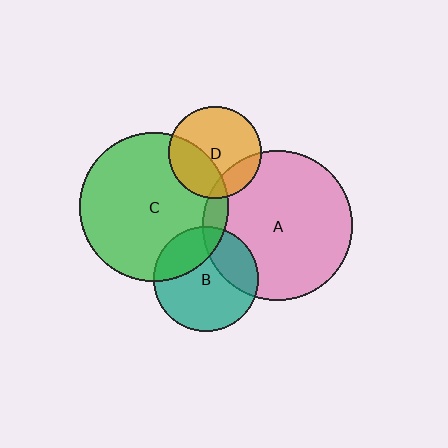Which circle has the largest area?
Circle A (pink).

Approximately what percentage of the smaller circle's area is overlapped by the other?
Approximately 25%.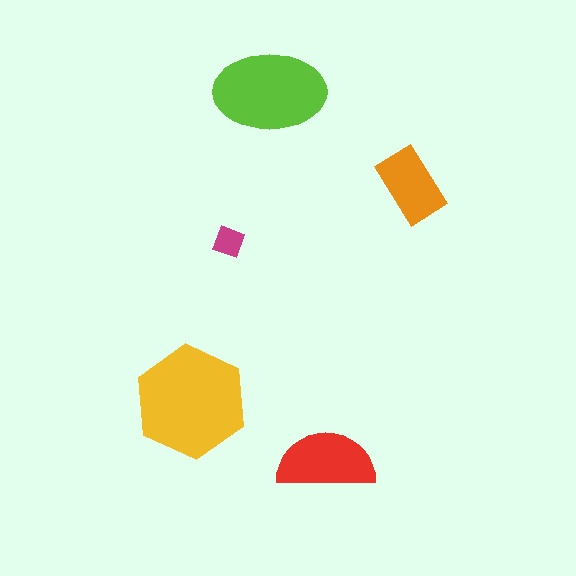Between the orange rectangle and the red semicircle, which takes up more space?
The red semicircle.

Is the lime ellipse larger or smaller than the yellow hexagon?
Smaller.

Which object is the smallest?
The magenta diamond.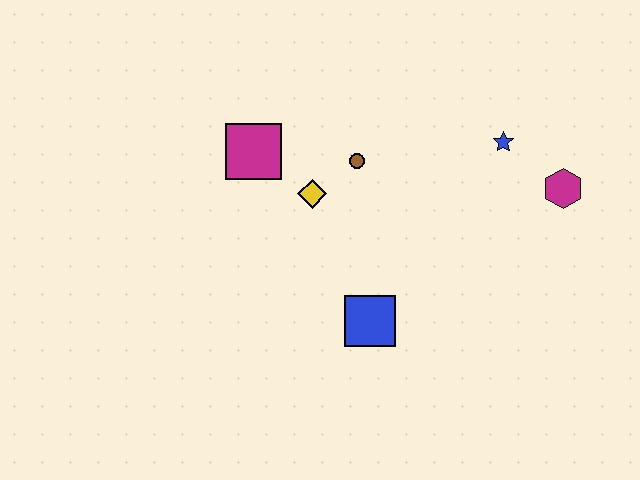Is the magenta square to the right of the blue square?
No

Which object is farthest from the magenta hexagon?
The magenta square is farthest from the magenta hexagon.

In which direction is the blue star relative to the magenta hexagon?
The blue star is to the left of the magenta hexagon.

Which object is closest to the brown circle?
The yellow diamond is closest to the brown circle.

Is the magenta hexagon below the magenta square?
Yes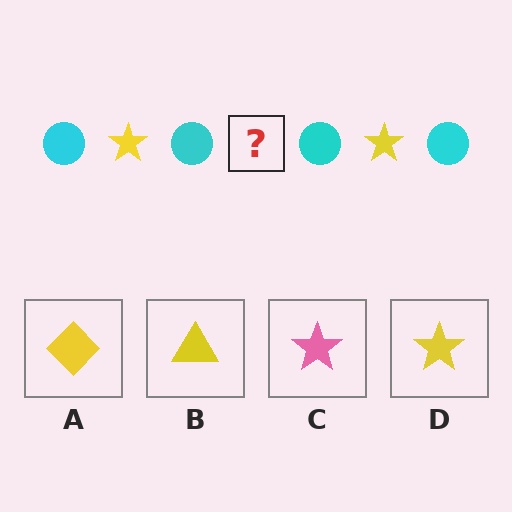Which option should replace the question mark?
Option D.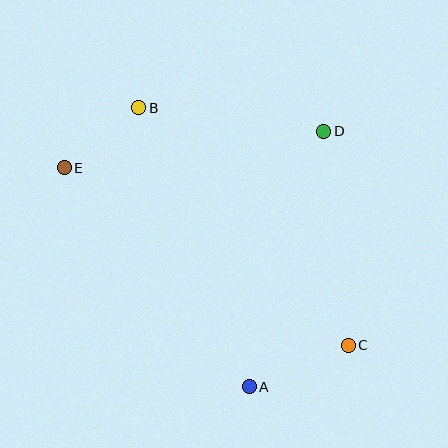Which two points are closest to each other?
Points B and E are closest to each other.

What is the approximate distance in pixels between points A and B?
The distance between A and B is approximately 300 pixels.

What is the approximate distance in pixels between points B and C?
The distance between B and C is approximately 317 pixels.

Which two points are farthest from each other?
Points C and E are farthest from each other.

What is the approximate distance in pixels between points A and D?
The distance between A and D is approximately 266 pixels.